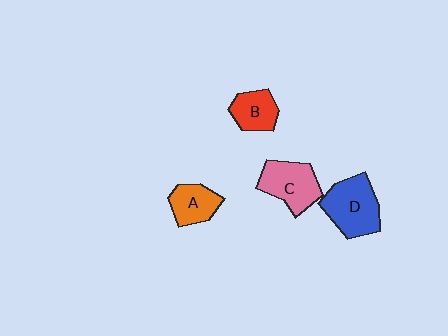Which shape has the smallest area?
Shape B (red).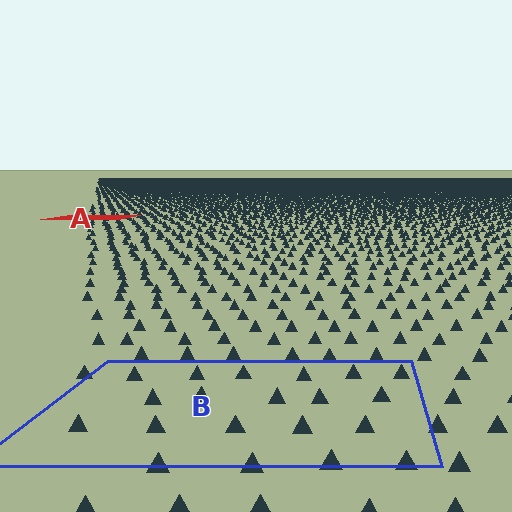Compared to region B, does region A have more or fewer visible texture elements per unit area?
Region A has more texture elements per unit area — they are packed more densely because it is farther away.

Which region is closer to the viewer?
Region B is closer. The texture elements there are larger and more spread out.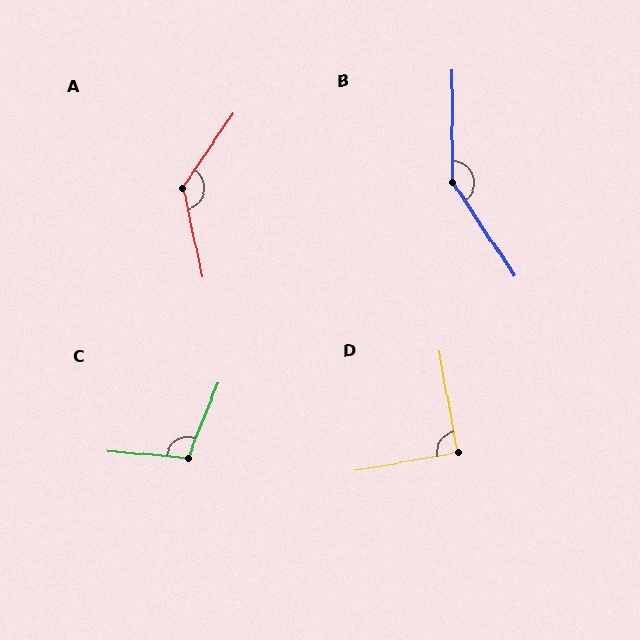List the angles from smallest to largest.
D (90°), C (107°), A (133°), B (147°).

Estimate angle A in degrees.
Approximately 133 degrees.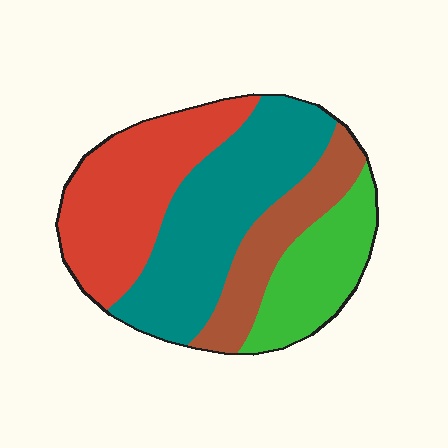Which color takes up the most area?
Teal, at roughly 35%.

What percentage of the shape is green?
Green covers roughly 20% of the shape.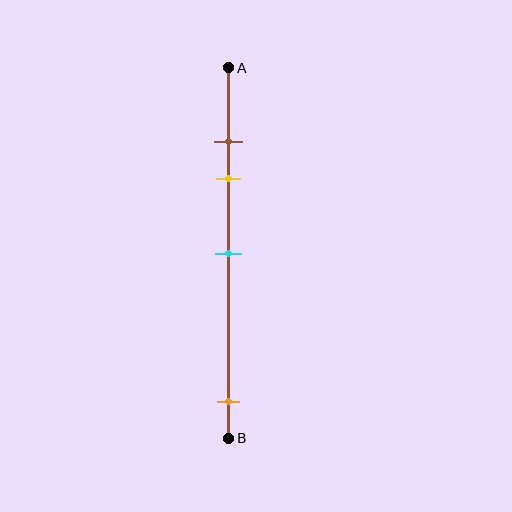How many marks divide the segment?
There are 4 marks dividing the segment.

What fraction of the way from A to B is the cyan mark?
The cyan mark is approximately 50% (0.5) of the way from A to B.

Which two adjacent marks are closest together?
The brown and yellow marks are the closest adjacent pair.